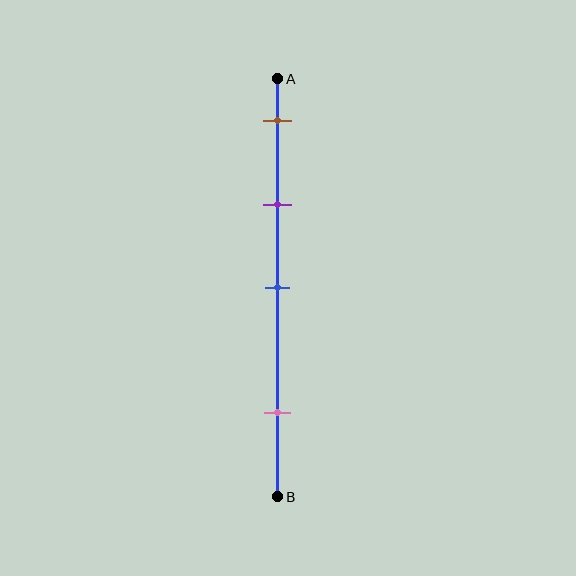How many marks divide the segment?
There are 4 marks dividing the segment.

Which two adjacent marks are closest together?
The brown and purple marks are the closest adjacent pair.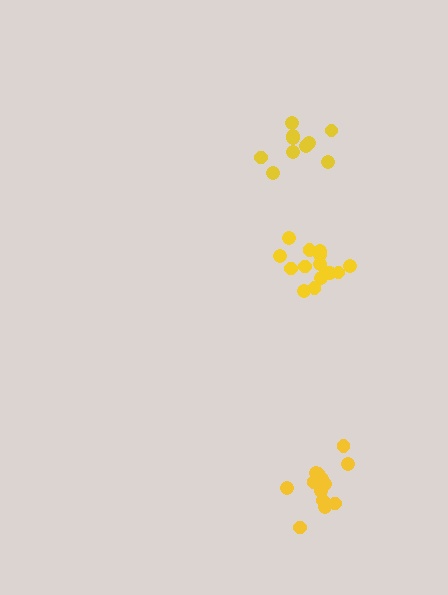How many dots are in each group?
Group 1: 15 dots, Group 2: 10 dots, Group 3: 13 dots (38 total).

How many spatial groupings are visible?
There are 3 spatial groupings.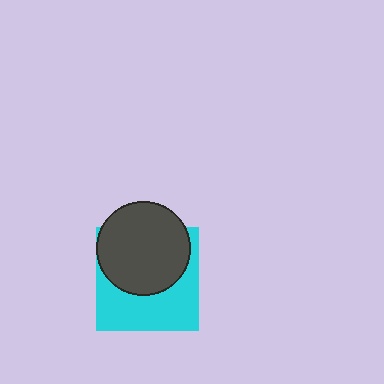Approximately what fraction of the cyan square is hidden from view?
Roughly 51% of the cyan square is hidden behind the dark gray circle.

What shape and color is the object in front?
The object in front is a dark gray circle.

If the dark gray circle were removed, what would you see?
You would see the complete cyan square.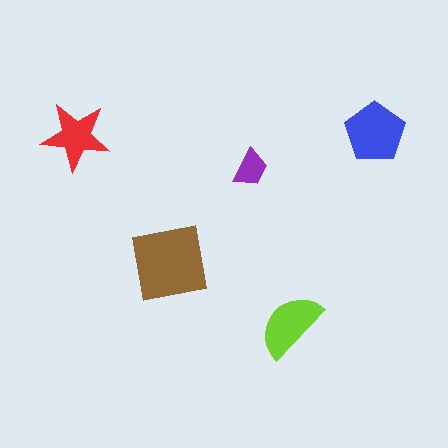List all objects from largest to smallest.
The brown square, the blue pentagon, the lime semicircle, the red star, the purple trapezoid.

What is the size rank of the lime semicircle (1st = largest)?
3rd.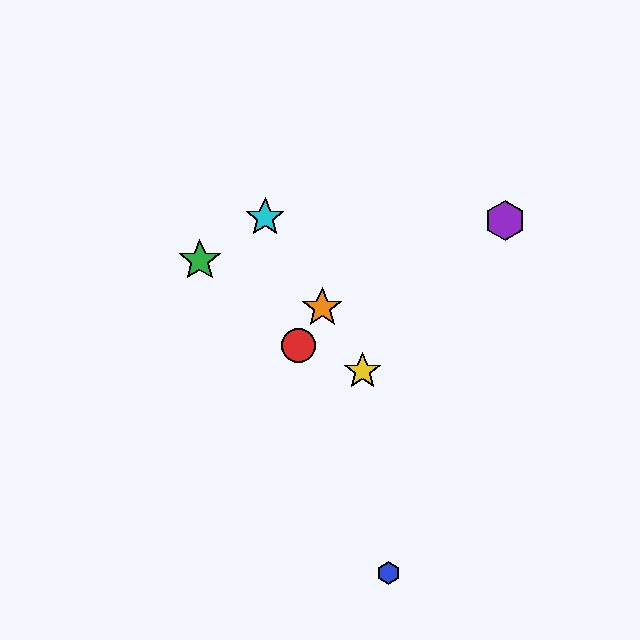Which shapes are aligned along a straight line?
The yellow star, the orange star, the cyan star are aligned along a straight line.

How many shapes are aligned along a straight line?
3 shapes (the yellow star, the orange star, the cyan star) are aligned along a straight line.